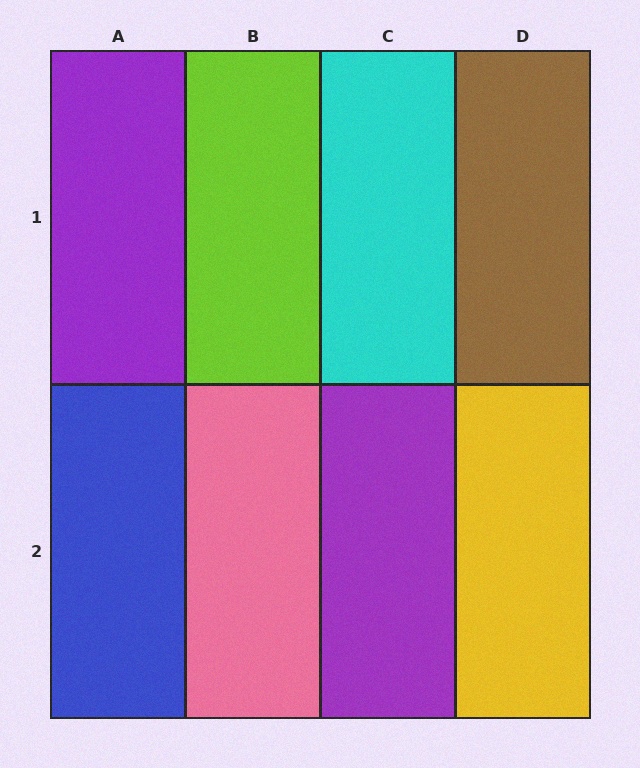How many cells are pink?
1 cell is pink.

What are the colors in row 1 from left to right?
Purple, lime, cyan, brown.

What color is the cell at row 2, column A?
Blue.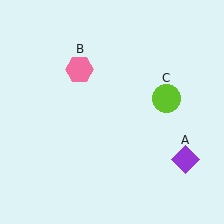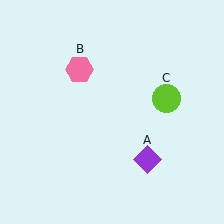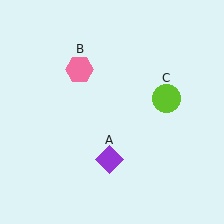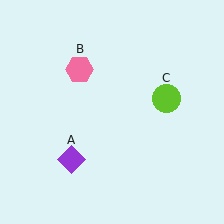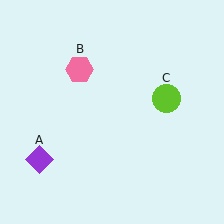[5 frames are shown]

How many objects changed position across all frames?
1 object changed position: purple diamond (object A).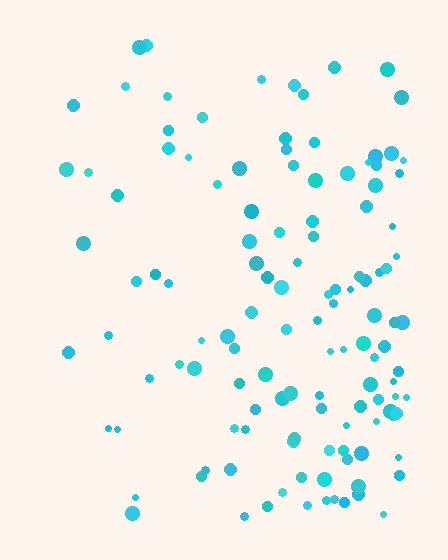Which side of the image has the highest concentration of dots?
The right.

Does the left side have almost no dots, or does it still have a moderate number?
Still a moderate number, just noticeably fewer than the right.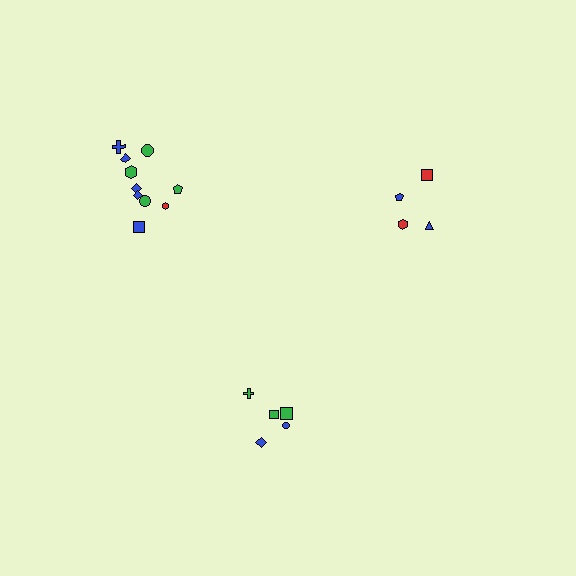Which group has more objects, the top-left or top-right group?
The top-left group.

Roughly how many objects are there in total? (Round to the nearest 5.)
Roughly 20 objects in total.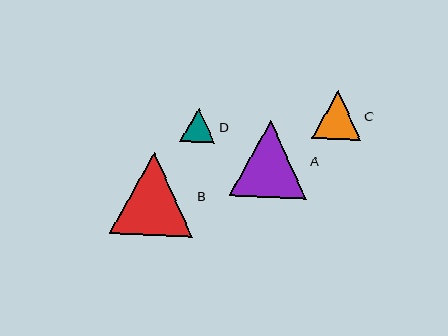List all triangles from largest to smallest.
From largest to smallest: B, A, C, D.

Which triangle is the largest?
Triangle B is the largest with a size of approximately 83 pixels.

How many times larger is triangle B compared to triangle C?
Triangle B is approximately 1.7 times the size of triangle C.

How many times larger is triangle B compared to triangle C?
Triangle B is approximately 1.7 times the size of triangle C.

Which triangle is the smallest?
Triangle D is the smallest with a size of approximately 35 pixels.